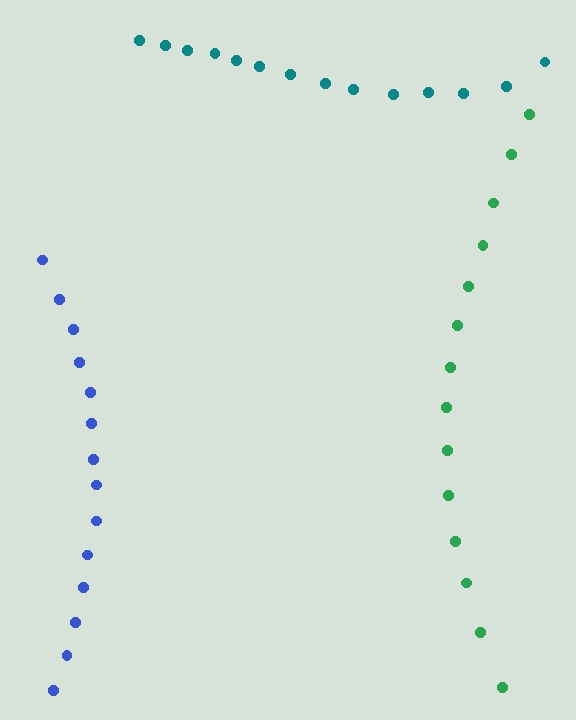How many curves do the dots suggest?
There are 3 distinct paths.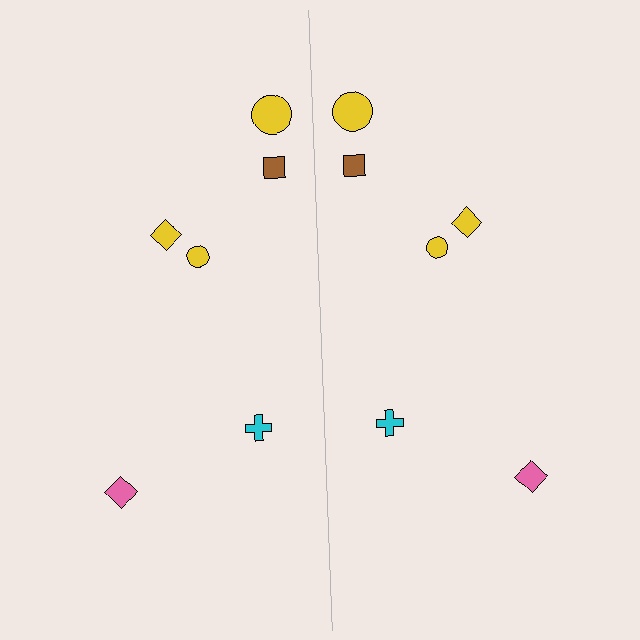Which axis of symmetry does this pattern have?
The pattern has a vertical axis of symmetry running through the center of the image.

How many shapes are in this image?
There are 12 shapes in this image.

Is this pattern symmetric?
Yes, this pattern has bilateral (reflection) symmetry.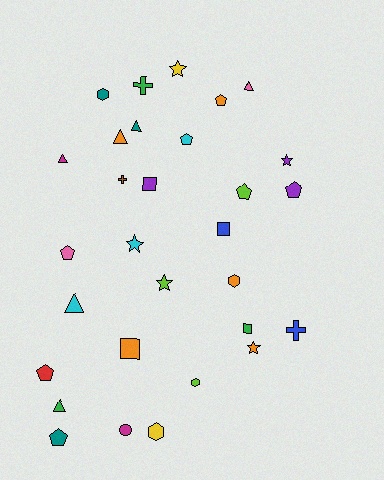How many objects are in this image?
There are 30 objects.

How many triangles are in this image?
There are 6 triangles.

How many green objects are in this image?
There are 3 green objects.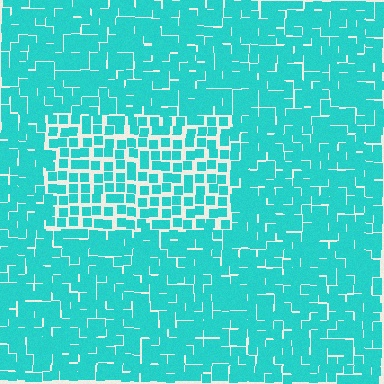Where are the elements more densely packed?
The elements are more densely packed outside the rectangle boundary.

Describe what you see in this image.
The image contains small cyan elements arranged at two different densities. A rectangle-shaped region is visible where the elements are less densely packed than the surrounding area.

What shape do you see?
I see a rectangle.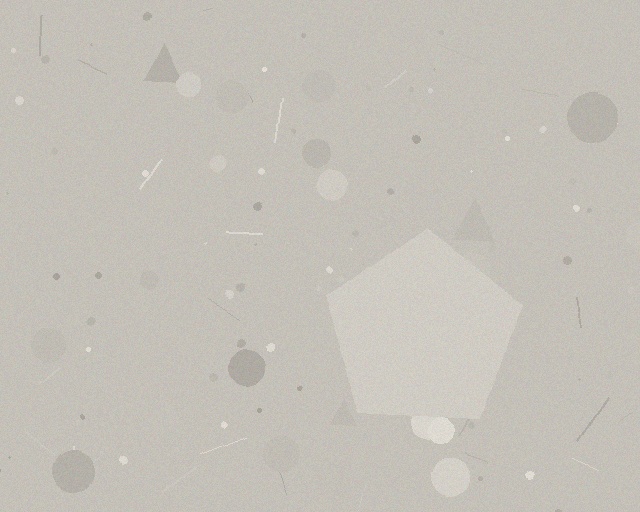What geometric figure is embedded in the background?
A pentagon is embedded in the background.